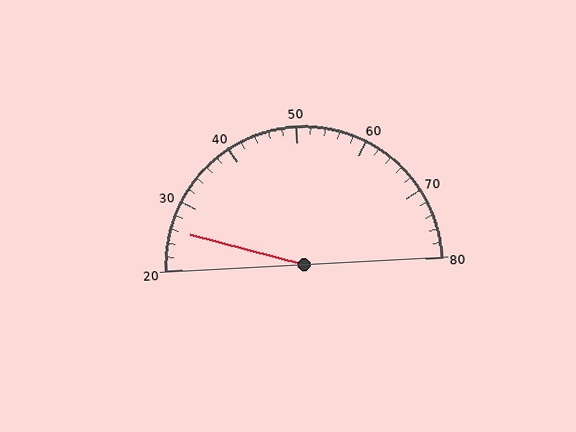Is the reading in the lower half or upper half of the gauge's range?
The reading is in the lower half of the range (20 to 80).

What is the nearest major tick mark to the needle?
The nearest major tick mark is 30.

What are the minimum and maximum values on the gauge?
The gauge ranges from 20 to 80.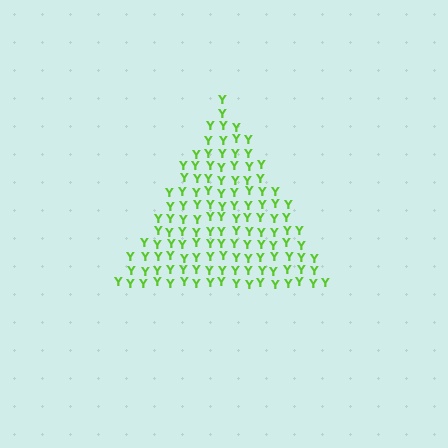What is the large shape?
The large shape is a triangle.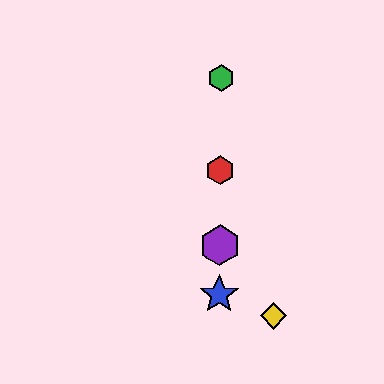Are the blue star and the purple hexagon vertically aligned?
Yes, both are at x≈219.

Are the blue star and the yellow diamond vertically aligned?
No, the blue star is at x≈219 and the yellow diamond is at x≈273.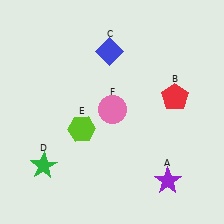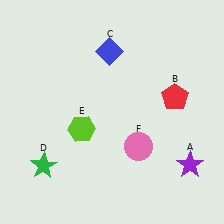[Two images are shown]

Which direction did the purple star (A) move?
The purple star (A) moved right.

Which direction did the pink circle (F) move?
The pink circle (F) moved down.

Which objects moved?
The objects that moved are: the purple star (A), the pink circle (F).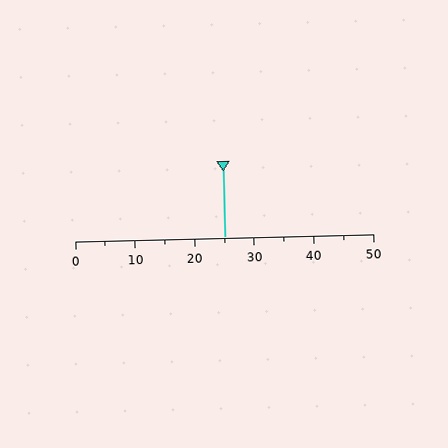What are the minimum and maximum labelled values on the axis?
The axis runs from 0 to 50.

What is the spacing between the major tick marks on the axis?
The major ticks are spaced 10 apart.